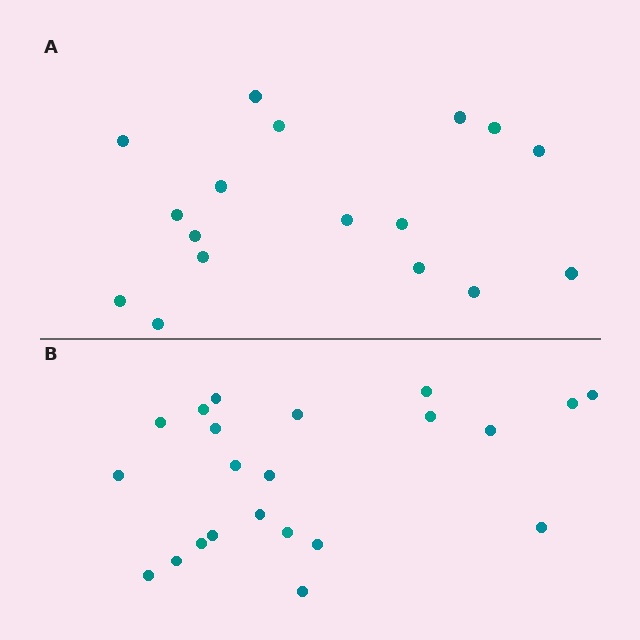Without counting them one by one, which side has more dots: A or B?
Region B (the bottom region) has more dots.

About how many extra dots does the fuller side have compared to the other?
Region B has about 5 more dots than region A.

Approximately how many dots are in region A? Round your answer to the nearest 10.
About 20 dots. (The exact count is 17, which rounds to 20.)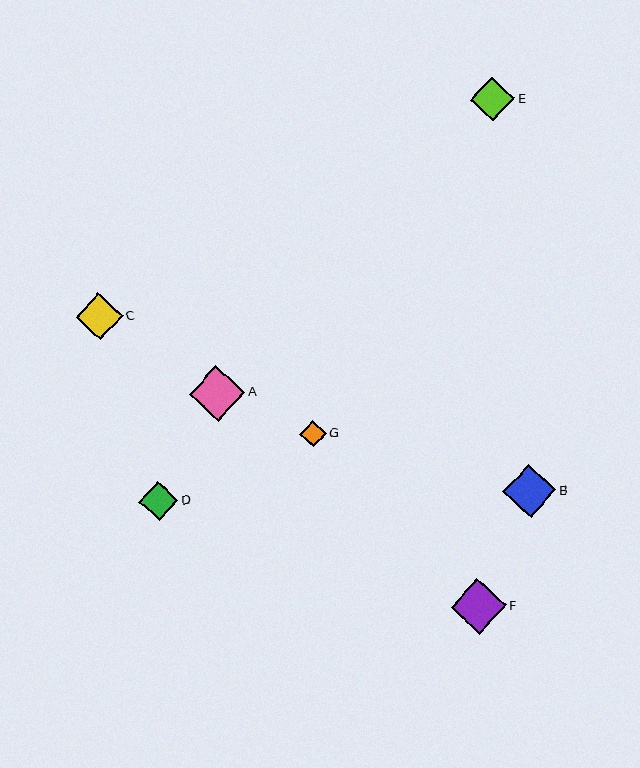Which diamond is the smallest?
Diamond G is the smallest with a size of approximately 27 pixels.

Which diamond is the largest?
Diamond A is the largest with a size of approximately 55 pixels.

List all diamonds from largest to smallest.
From largest to smallest: A, F, B, C, E, D, G.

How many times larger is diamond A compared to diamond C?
Diamond A is approximately 1.2 times the size of diamond C.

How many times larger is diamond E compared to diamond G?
Diamond E is approximately 1.7 times the size of diamond G.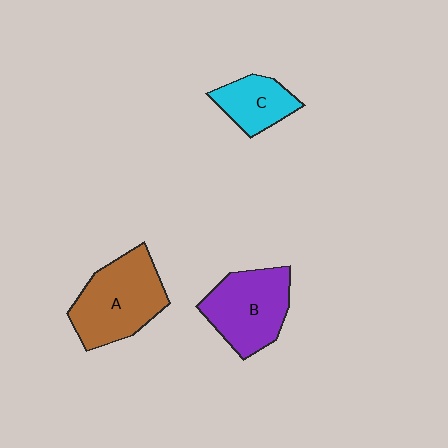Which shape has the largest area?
Shape A (brown).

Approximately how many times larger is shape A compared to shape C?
Approximately 1.9 times.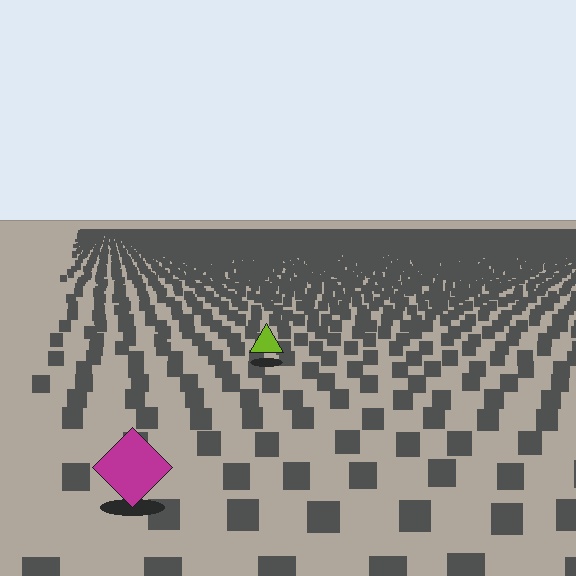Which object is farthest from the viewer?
The lime triangle is farthest from the viewer. It appears smaller and the ground texture around it is denser.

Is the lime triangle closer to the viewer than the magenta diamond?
No. The magenta diamond is closer — you can tell from the texture gradient: the ground texture is coarser near it.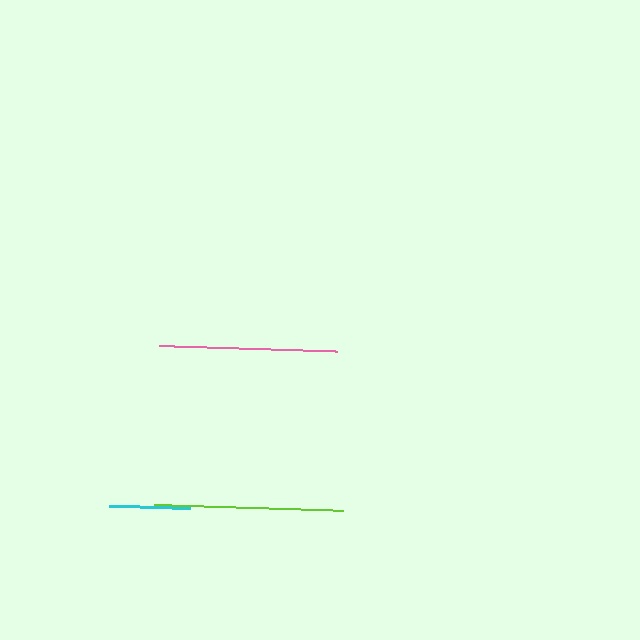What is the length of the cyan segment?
The cyan segment is approximately 81 pixels long.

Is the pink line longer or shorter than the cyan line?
The pink line is longer than the cyan line.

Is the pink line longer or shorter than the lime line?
The lime line is longer than the pink line.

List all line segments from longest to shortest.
From longest to shortest: lime, pink, cyan.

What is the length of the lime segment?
The lime segment is approximately 188 pixels long.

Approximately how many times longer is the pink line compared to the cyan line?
The pink line is approximately 2.2 times the length of the cyan line.